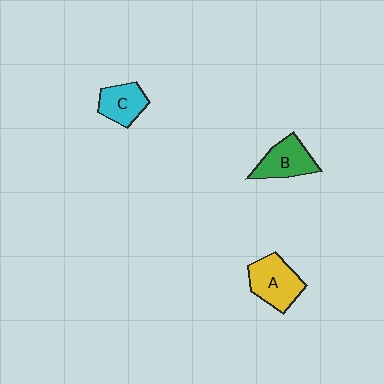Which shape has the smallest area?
Shape C (cyan).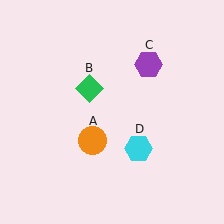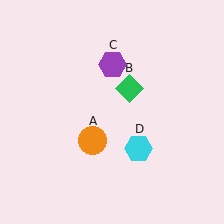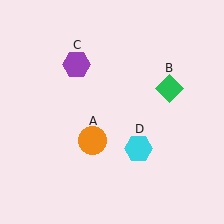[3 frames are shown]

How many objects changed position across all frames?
2 objects changed position: green diamond (object B), purple hexagon (object C).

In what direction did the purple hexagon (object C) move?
The purple hexagon (object C) moved left.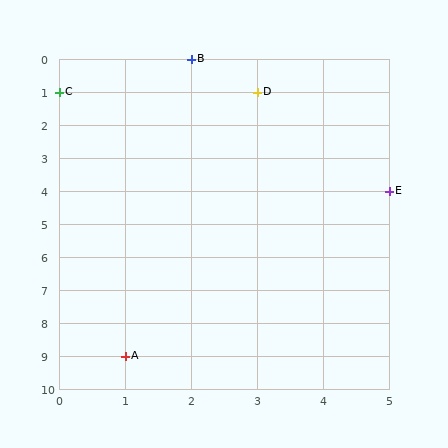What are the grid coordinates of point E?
Point E is at grid coordinates (5, 4).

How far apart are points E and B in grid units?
Points E and B are 3 columns and 4 rows apart (about 5.0 grid units diagonally).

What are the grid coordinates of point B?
Point B is at grid coordinates (2, 0).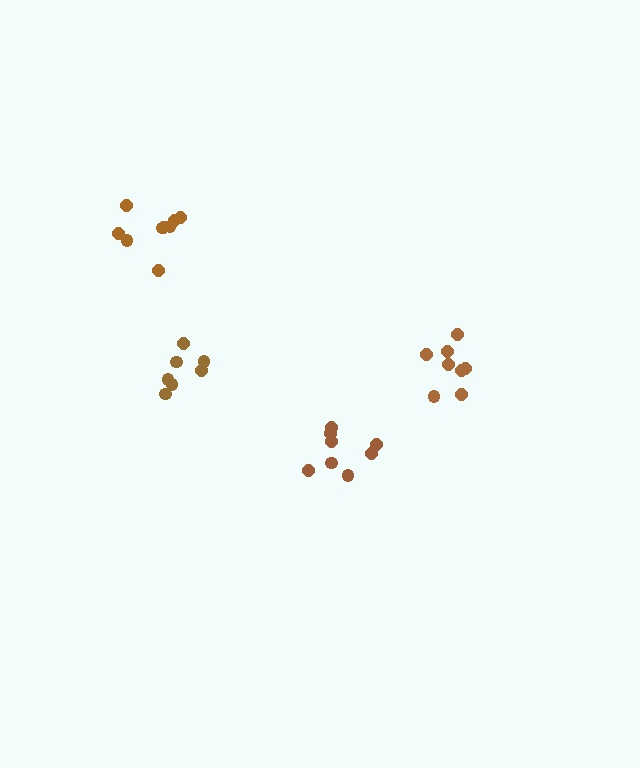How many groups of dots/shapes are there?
There are 4 groups.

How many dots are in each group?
Group 1: 9 dots, Group 2: 8 dots, Group 3: 8 dots, Group 4: 7 dots (32 total).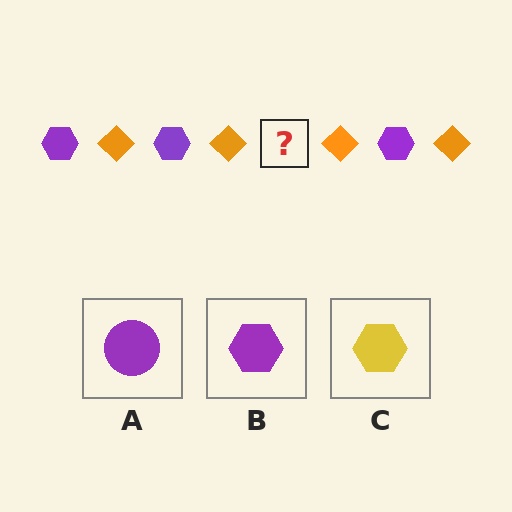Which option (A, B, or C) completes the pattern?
B.